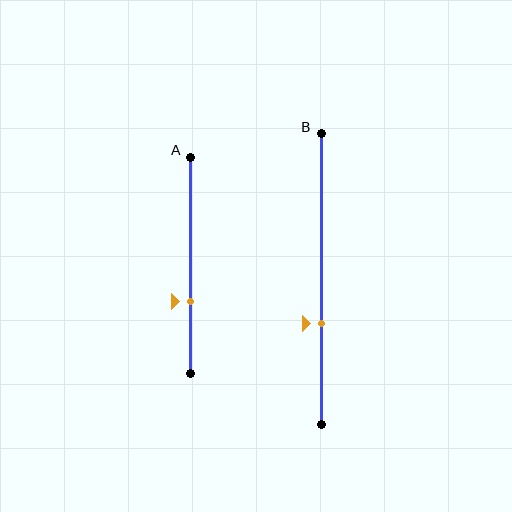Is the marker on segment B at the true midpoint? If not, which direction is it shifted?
No, the marker on segment B is shifted downward by about 15% of the segment length.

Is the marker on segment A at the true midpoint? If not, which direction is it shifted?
No, the marker on segment A is shifted downward by about 17% of the segment length.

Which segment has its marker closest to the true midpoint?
Segment B has its marker closest to the true midpoint.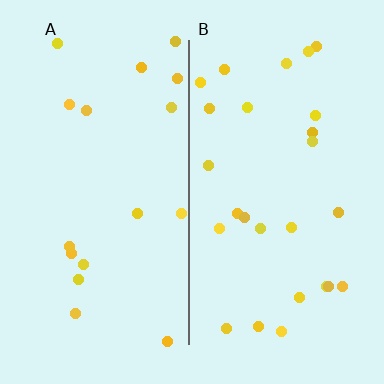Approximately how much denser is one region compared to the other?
Approximately 1.5× — region B over region A.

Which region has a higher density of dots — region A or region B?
B (the right).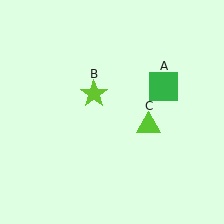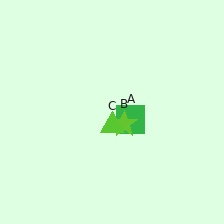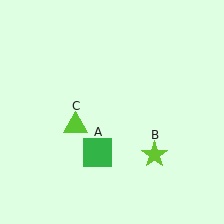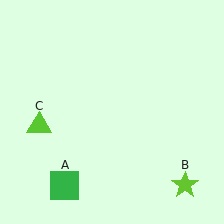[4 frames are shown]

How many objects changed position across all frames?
3 objects changed position: green square (object A), lime star (object B), lime triangle (object C).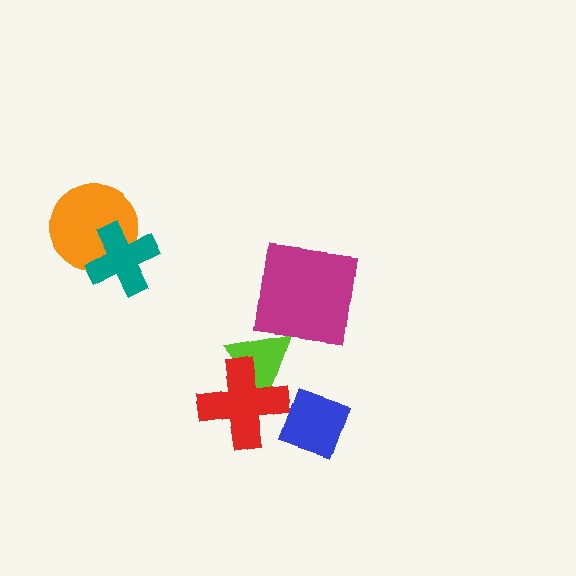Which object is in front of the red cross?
The blue diamond is in front of the red cross.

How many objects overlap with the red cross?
2 objects overlap with the red cross.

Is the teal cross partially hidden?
No, no other shape covers it.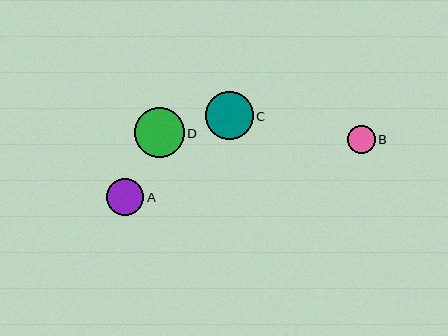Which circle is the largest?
Circle D is the largest with a size of approximately 50 pixels.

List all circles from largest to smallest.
From largest to smallest: D, C, A, B.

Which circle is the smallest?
Circle B is the smallest with a size of approximately 28 pixels.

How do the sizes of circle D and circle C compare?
Circle D and circle C are approximately the same size.